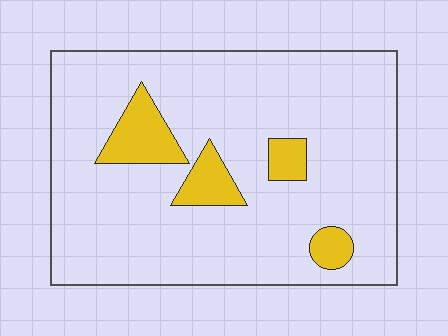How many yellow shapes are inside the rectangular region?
4.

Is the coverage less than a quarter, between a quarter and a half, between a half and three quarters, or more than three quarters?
Less than a quarter.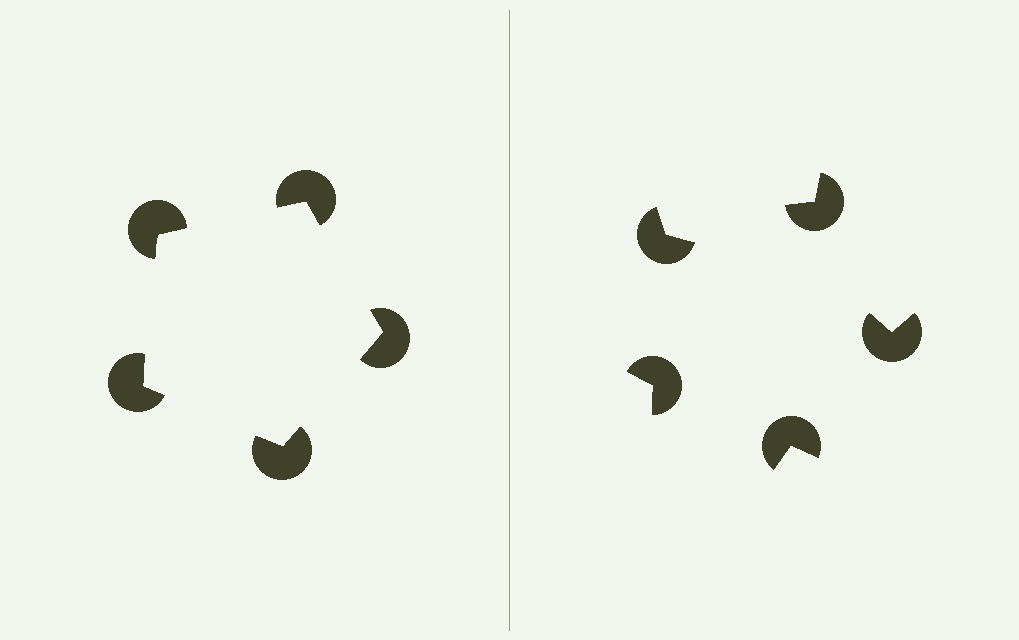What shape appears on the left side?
An illusory pentagon.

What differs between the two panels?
The pac-man discs are positioned identically on both sides; only the wedge orientations differ. On the left they align to a pentagon; on the right they are misaligned.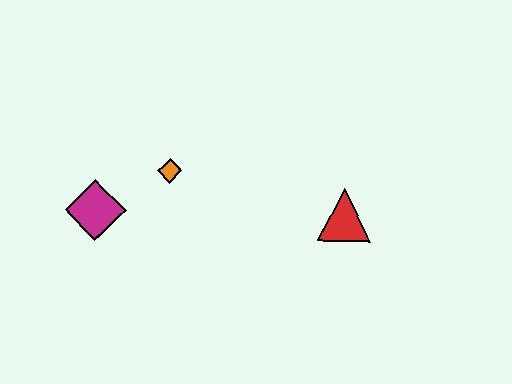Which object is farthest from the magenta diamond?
The red triangle is farthest from the magenta diamond.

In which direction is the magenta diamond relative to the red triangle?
The magenta diamond is to the left of the red triangle.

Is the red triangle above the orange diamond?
No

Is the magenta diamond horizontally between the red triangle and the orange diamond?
No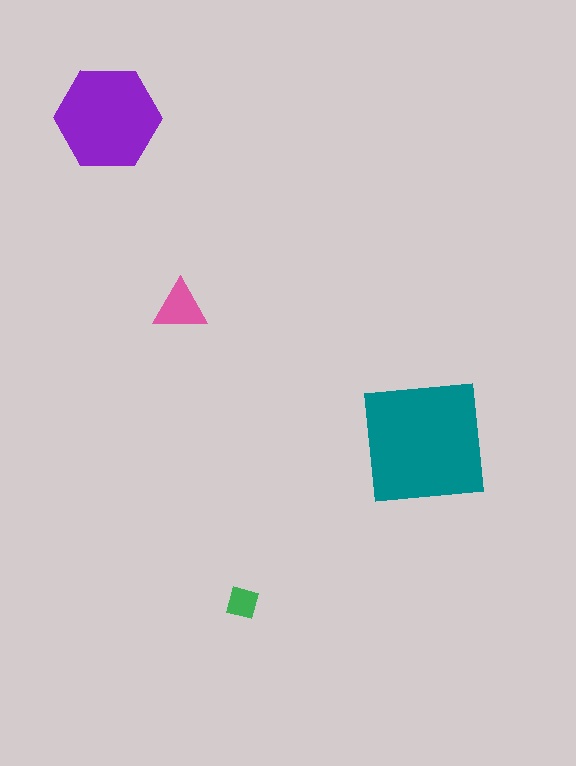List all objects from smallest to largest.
The green diamond, the pink triangle, the purple hexagon, the teal square.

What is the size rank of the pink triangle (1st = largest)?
3rd.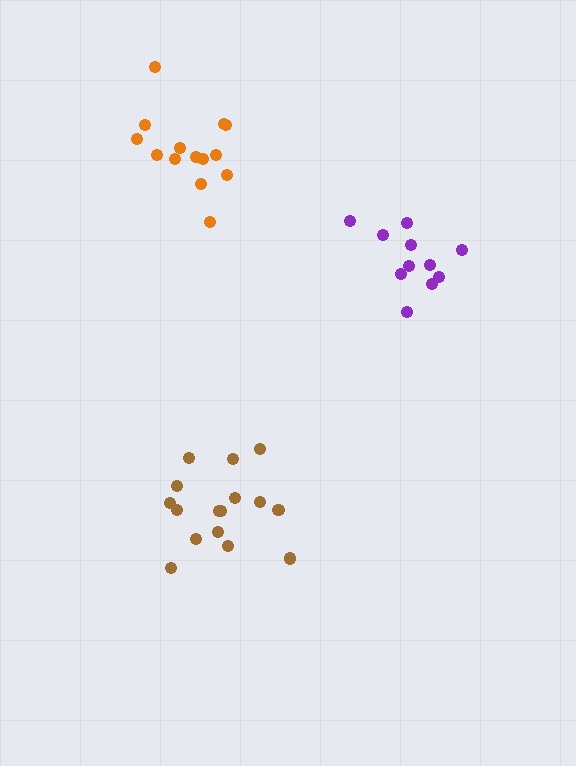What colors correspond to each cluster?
The clusters are colored: brown, orange, purple.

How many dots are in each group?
Group 1: 16 dots, Group 2: 14 dots, Group 3: 11 dots (41 total).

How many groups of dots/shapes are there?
There are 3 groups.